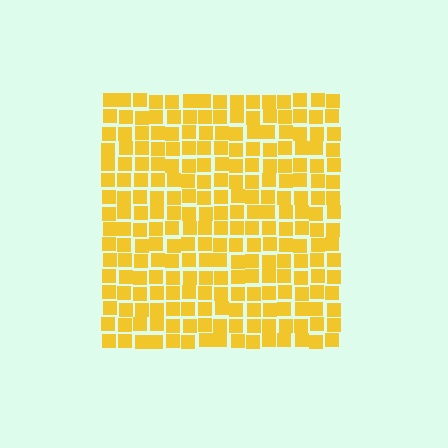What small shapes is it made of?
It is made of small squares.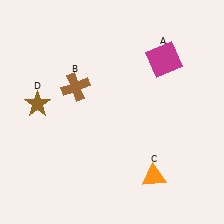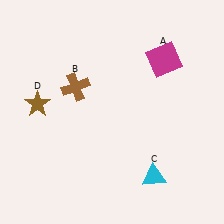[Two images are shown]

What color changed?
The triangle (C) changed from orange in Image 1 to cyan in Image 2.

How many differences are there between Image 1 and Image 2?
There is 1 difference between the two images.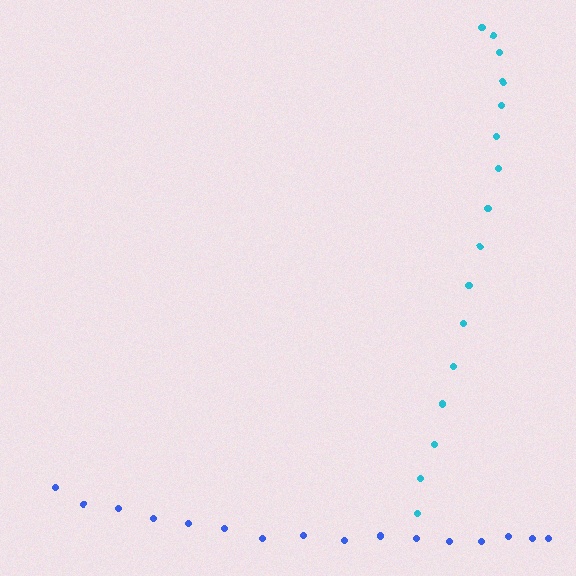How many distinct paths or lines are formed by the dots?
There are 2 distinct paths.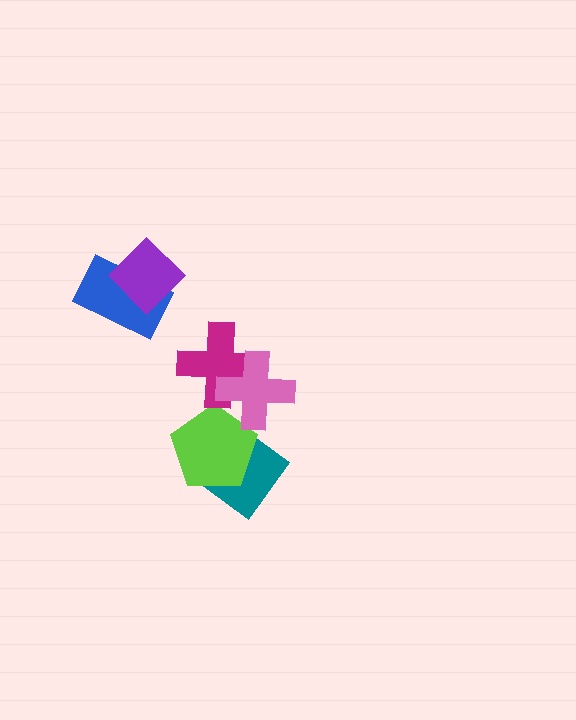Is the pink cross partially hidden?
No, no other shape covers it.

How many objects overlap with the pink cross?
2 objects overlap with the pink cross.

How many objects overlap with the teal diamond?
1 object overlaps with the teal diamond.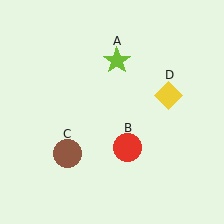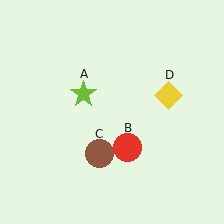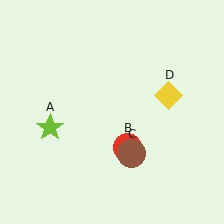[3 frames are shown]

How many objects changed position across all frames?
2 objects changed position: lime star (object A), brown circle (object C).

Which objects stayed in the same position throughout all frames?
Red circle (object B) and yellow diamond (object D) remained stationary.